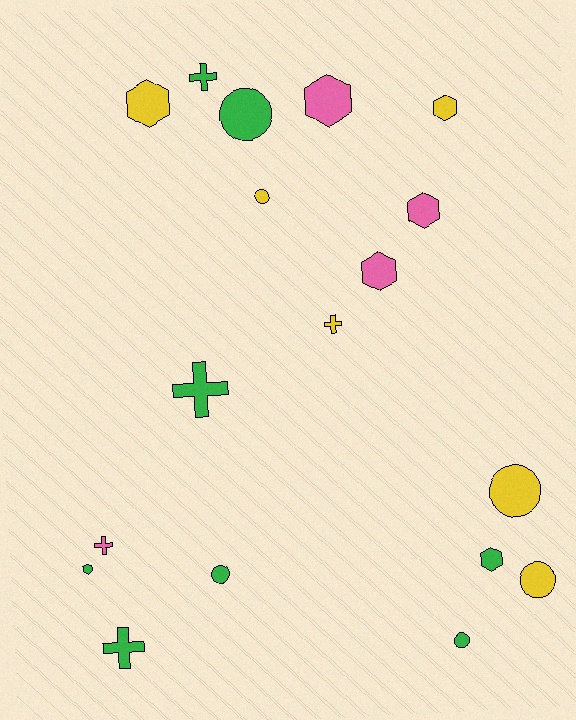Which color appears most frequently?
Green, with 8 objects.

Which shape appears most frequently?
Hexagon, with 7 objects.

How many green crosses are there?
There are 3 green crosses.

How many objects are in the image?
There are 18 objects.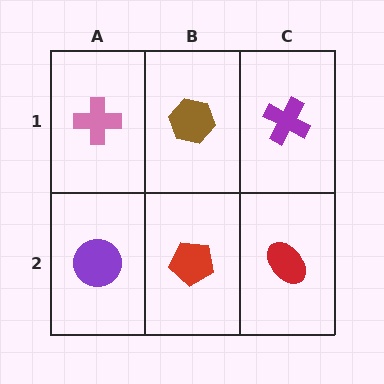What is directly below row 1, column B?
A red pentagon.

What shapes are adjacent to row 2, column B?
A brown hexagon (row 1, column B), a purple circle (row 2, column A), a red ellipse (row 2, column C).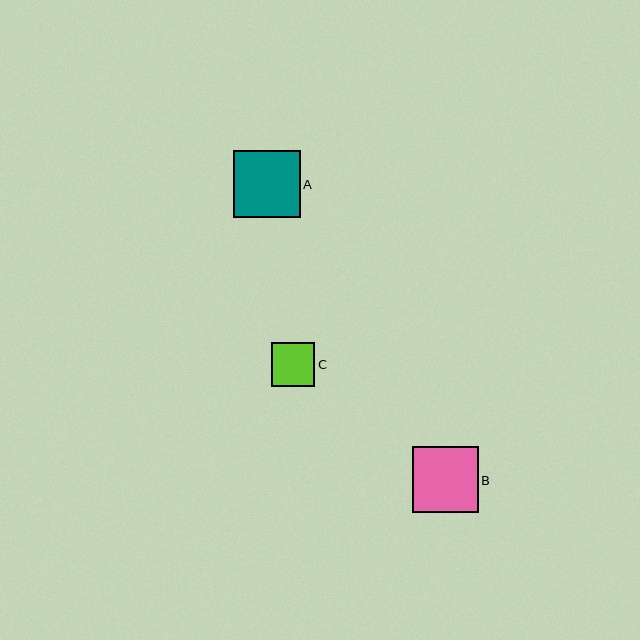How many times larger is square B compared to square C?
Square B is approximately 1.5 times the size of square C.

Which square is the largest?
Square A is the largest with a size of approximately 67 pixels.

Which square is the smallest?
Square C is the smallest with a size of approximately 44 pixels.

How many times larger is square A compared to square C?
Square A is approximately 1.5 times the size of square C.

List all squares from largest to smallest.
From largest to smallest: A, B, C.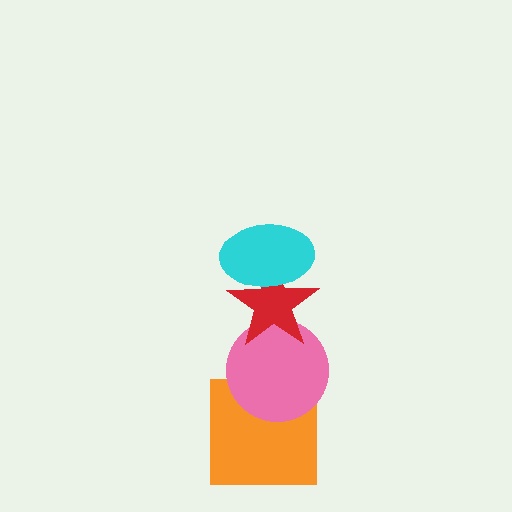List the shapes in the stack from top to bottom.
From top to bottom: the cyan ellipse, the red star, the pink circle, the orange square.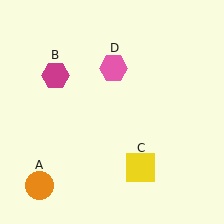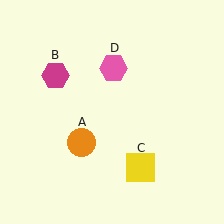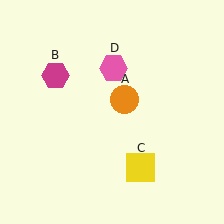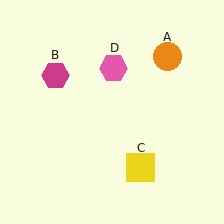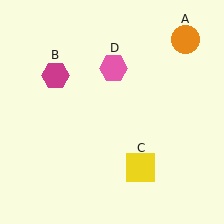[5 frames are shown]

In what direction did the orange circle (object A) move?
The orange circle (object A) moved up and to the right.